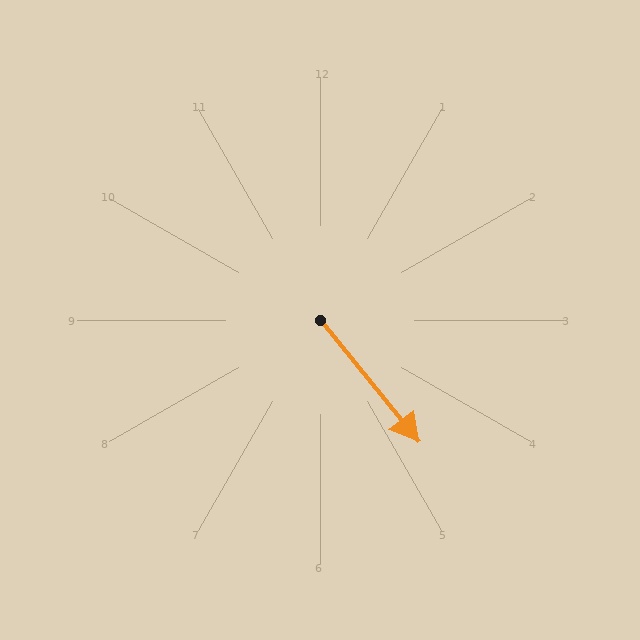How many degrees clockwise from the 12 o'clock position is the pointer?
Approximately 141 degrees.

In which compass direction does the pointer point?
Southeast.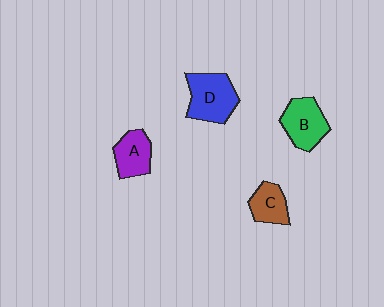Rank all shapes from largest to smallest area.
From largest to smallest: D (blue), B (green), A (purple), C (brown).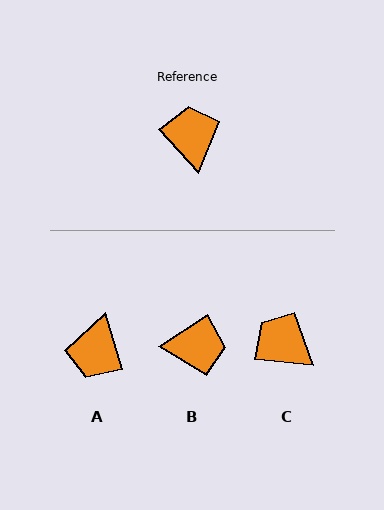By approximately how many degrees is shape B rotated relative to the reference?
Approximately 99 degrees clockwise.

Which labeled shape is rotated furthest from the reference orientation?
A, about 155 degrees away.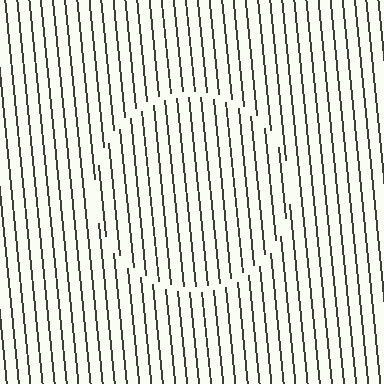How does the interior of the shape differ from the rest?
The interior of the shape contains the same grating, shifted by half a period — the contour is defined by the phase discontinuity where line-ends from the inner and outer gratings abut.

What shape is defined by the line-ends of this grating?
An illusory circle. The interior of the shape contains the same grating, shifted by half a period — the contour is defined by the phase discontinuity where line-ends from the inner and outer gratings abut.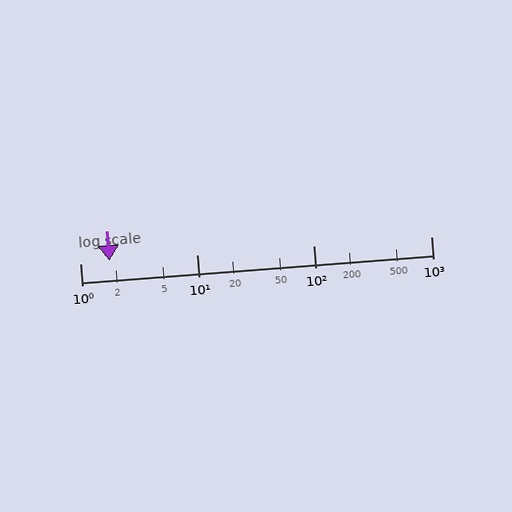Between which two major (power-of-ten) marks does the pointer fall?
The pointer is between 1 and 10.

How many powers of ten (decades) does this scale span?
The scale spans 3 decades, from 1 to 1000.